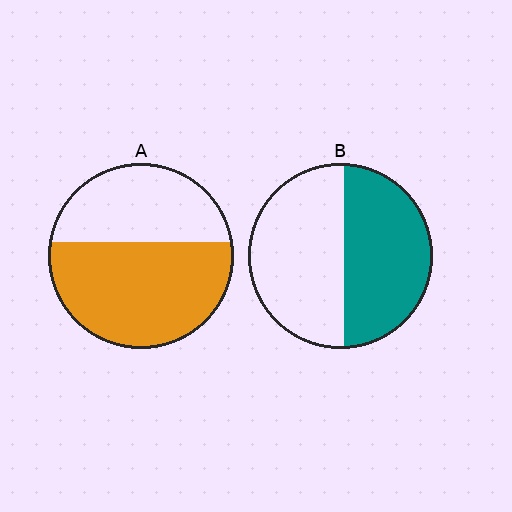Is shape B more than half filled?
Roughly half.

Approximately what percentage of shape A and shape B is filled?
A is approximately 60% and B is approximately 50%.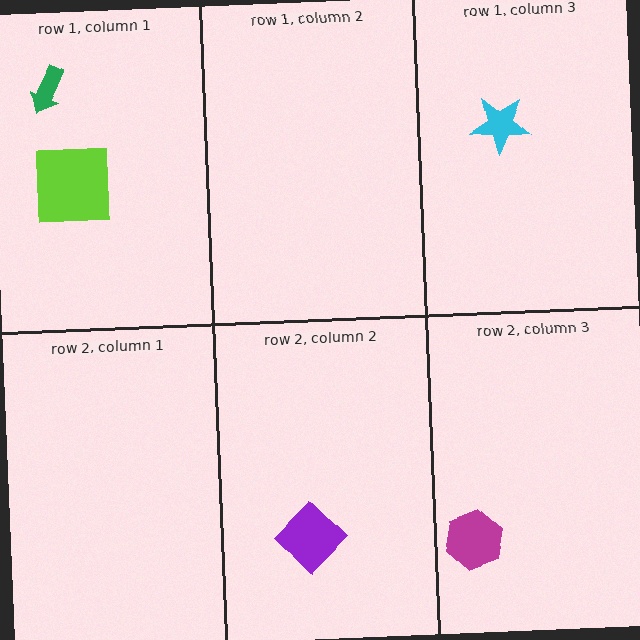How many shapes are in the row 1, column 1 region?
2.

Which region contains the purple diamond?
The row 2, column 2 region.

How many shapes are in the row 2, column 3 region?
1.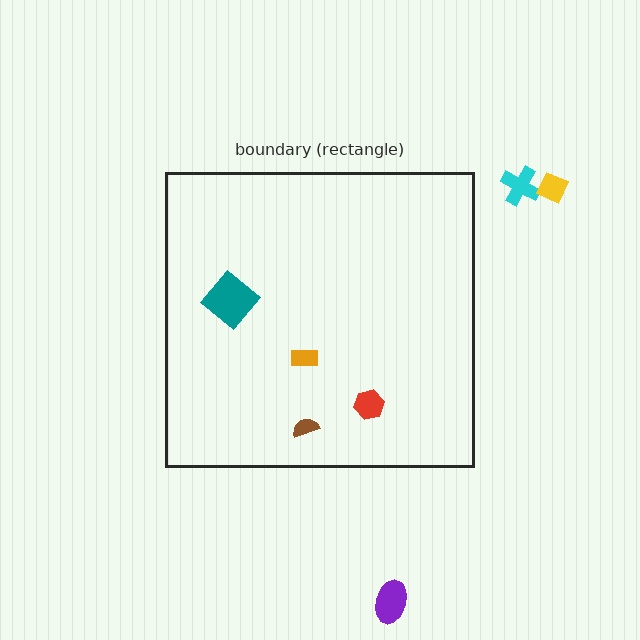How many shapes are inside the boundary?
4 inside, 3 outside.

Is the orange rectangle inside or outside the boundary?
Inside.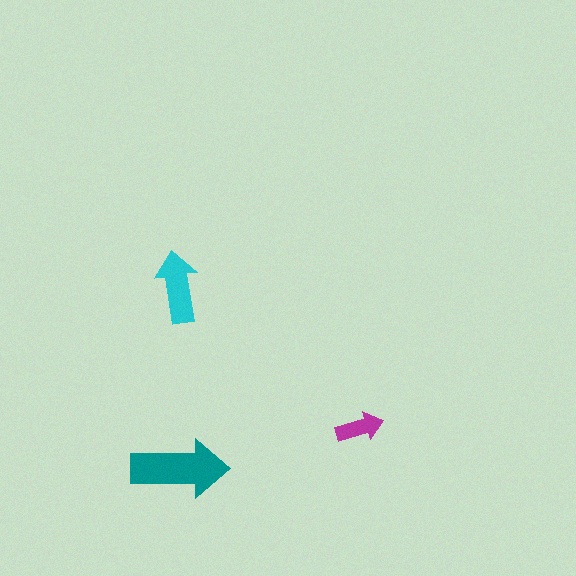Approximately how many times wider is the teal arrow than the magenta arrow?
About 2 times wider.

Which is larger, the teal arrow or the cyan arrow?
The teal one.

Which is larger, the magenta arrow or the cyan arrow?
The cyan one.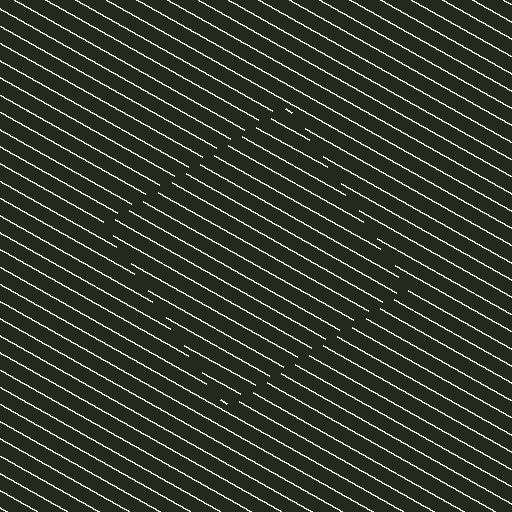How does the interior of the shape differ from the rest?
The interior of the shape contains the same grating, shifted by half a period — the contour is defined by the phase discontinuity where line-ends from the inner and outer gratings abut.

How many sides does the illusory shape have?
4 sides — the line-ends trace a square.